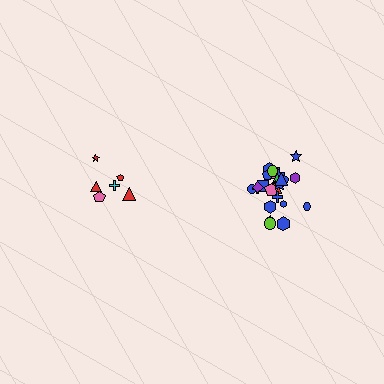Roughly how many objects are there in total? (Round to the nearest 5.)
Roughly 30 objects in total.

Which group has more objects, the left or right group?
The right group.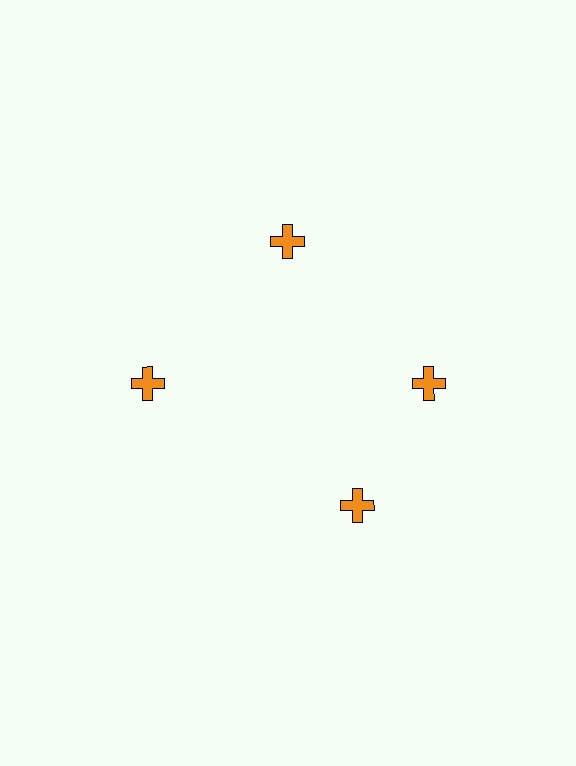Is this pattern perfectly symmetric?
No. The 4 orange crosses are arranged in a ring, but one element near the 6 o'clock position is rotated out of alignment along the ring, breaking the 4-fold rotational symmetry.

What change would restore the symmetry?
The symmetry would be restored by rotating it back into even spacing with its neighbors so that all 4 crosses sit at equal angles and equal distance from the center.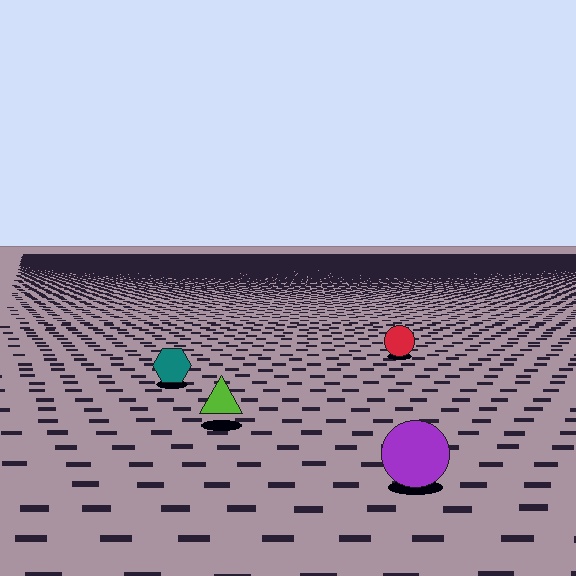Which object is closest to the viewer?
The purple circle is closest. The texture marks near it are larger and more spread out.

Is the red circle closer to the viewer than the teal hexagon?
No. The teal hexagon is closer — you can tell from the texture gradient: the ground texture is coarser near it.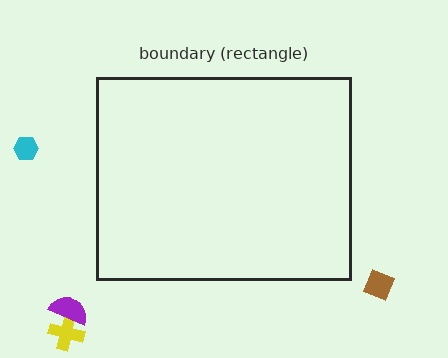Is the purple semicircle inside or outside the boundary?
Outside.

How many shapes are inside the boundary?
0 inside, 4 outside.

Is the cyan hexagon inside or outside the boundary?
Outside.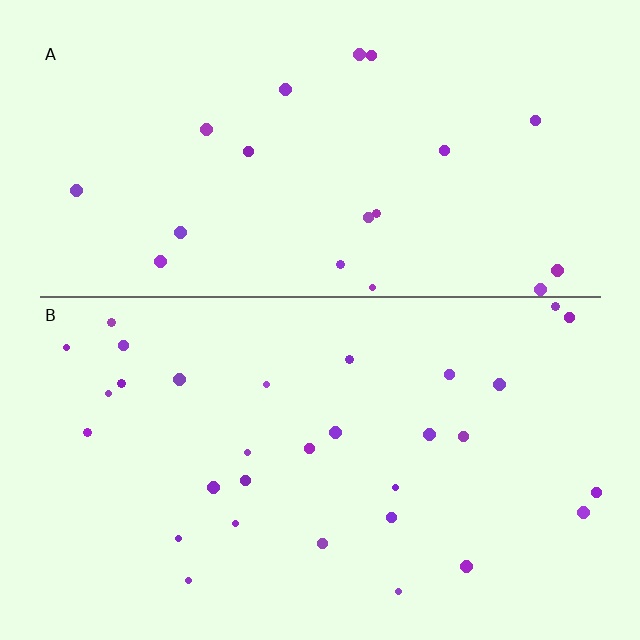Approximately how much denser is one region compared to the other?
Approximately 1.6× — region B over region A.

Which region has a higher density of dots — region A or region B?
B (the bottom).